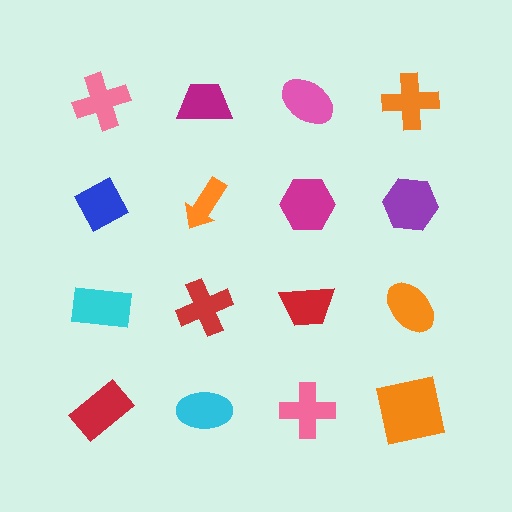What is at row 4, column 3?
A pink cross.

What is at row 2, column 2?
An orange arrow.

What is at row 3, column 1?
A cyan rectangle.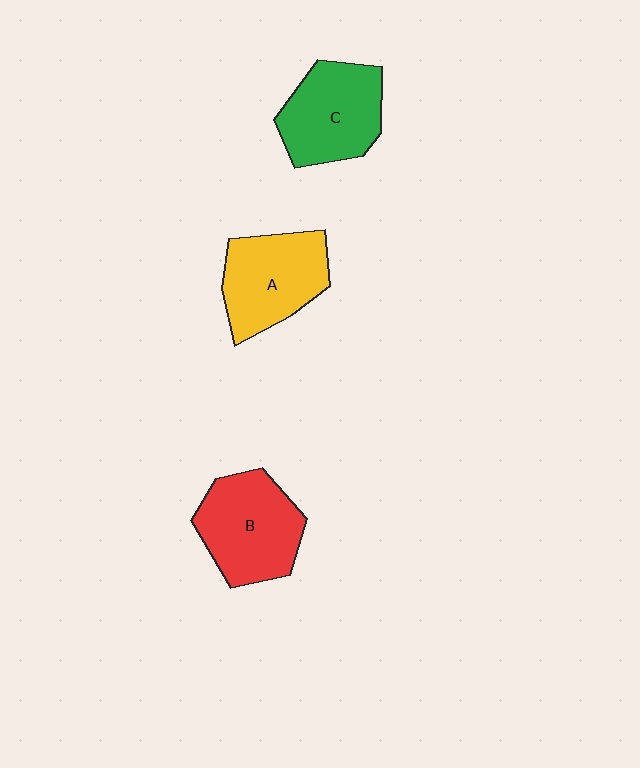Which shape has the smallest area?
Shape A (yellow).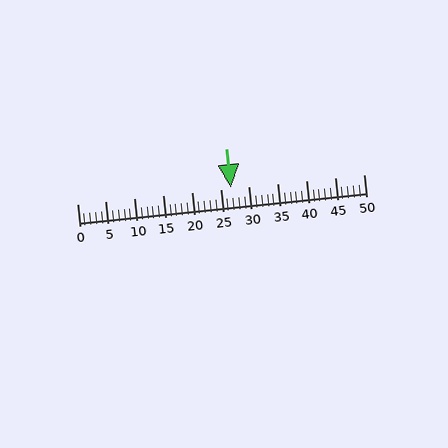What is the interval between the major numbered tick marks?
The major tick marks are spaced 5 units apart.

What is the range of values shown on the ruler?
The ruler shows values from 0 to 50.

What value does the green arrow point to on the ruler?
The green arrow points to approximately 27.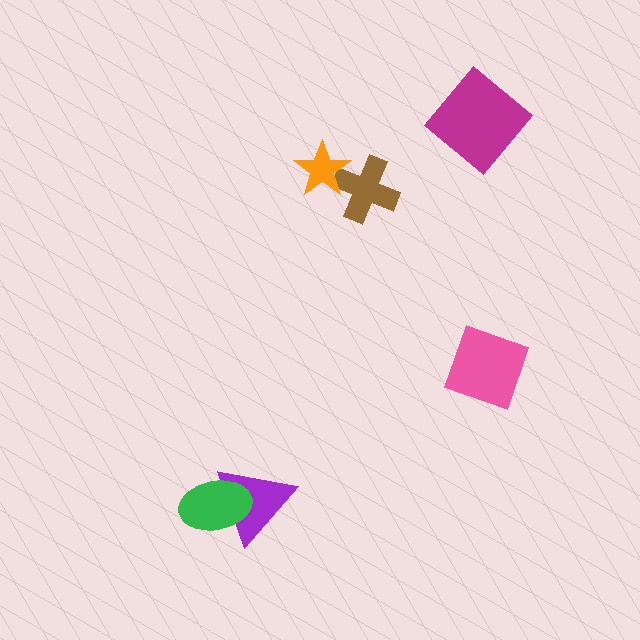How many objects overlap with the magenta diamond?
0 objects overlap with the magenta diamond.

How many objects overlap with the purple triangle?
1 object overlaps with the purple triangle.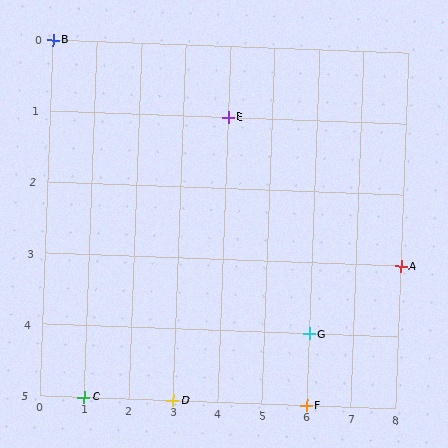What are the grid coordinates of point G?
Point G is at grid coordinates (6, 4).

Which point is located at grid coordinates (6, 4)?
Point G is at (6, 4).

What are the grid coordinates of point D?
Point D is at grid coordinates (3, 5).